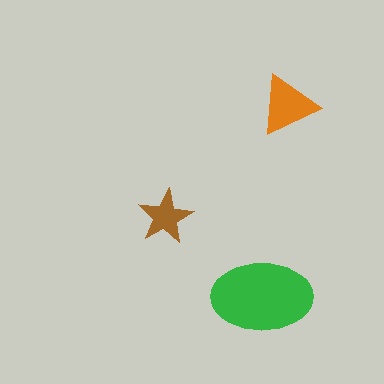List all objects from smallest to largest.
The brown star, the orange triangle, the green ellipse.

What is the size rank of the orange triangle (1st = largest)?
2nd.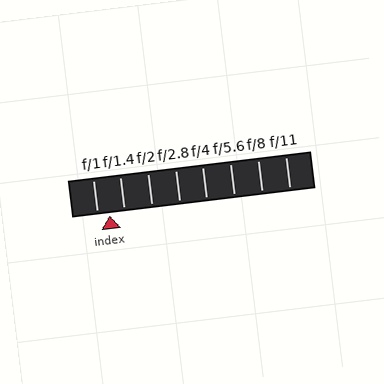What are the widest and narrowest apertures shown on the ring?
The widest aperture shown is f/1 and the narrowest is f/11.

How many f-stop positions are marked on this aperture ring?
There are 8 f-stop positions marked.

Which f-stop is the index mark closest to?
The index mark is closest to f/1.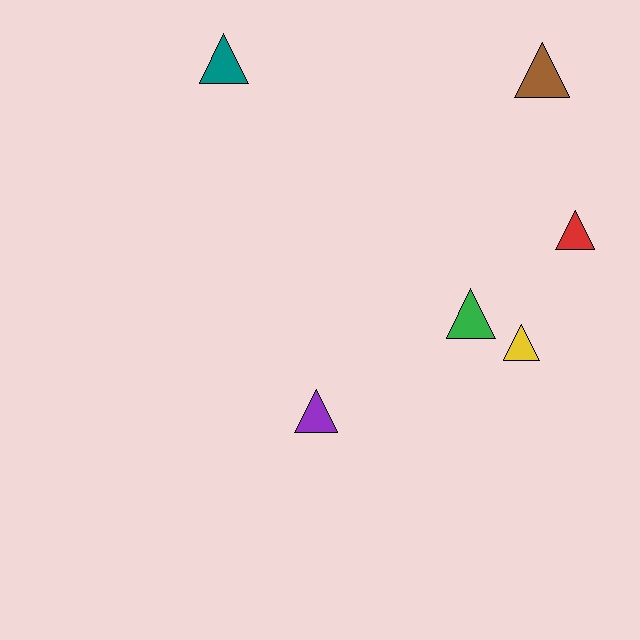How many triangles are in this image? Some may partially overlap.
There are 6 triangles.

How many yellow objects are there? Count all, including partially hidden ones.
There is 1 yellow object.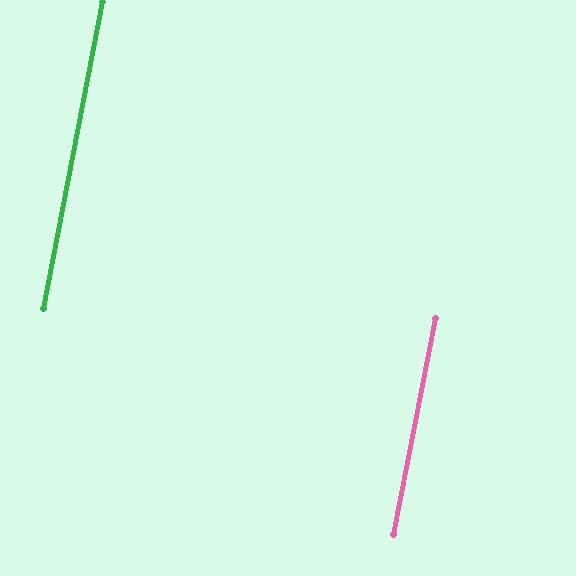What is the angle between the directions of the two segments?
Approximately 0 degrees.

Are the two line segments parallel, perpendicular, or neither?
Parallel — their directions differ by only 0.1°.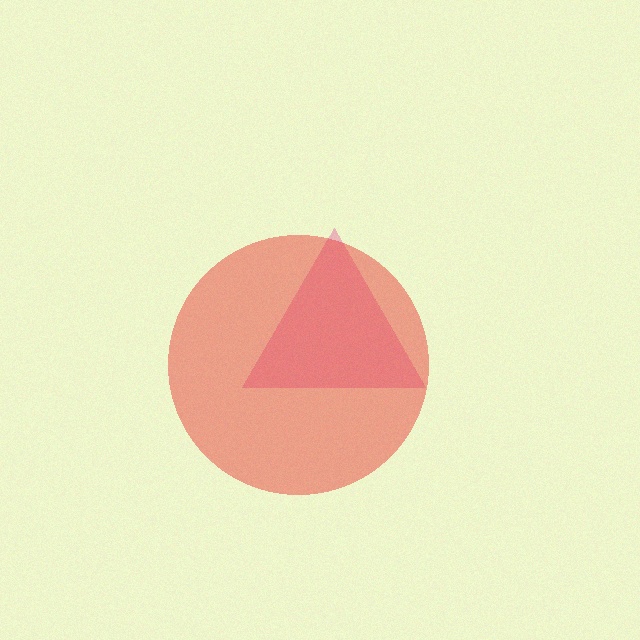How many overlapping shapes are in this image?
There are 2 overlapping shapes in the image.